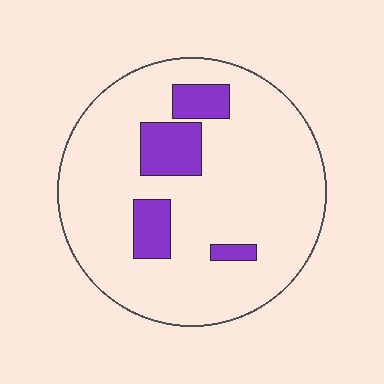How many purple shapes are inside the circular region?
4.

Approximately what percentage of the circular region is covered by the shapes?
Approximately 15%.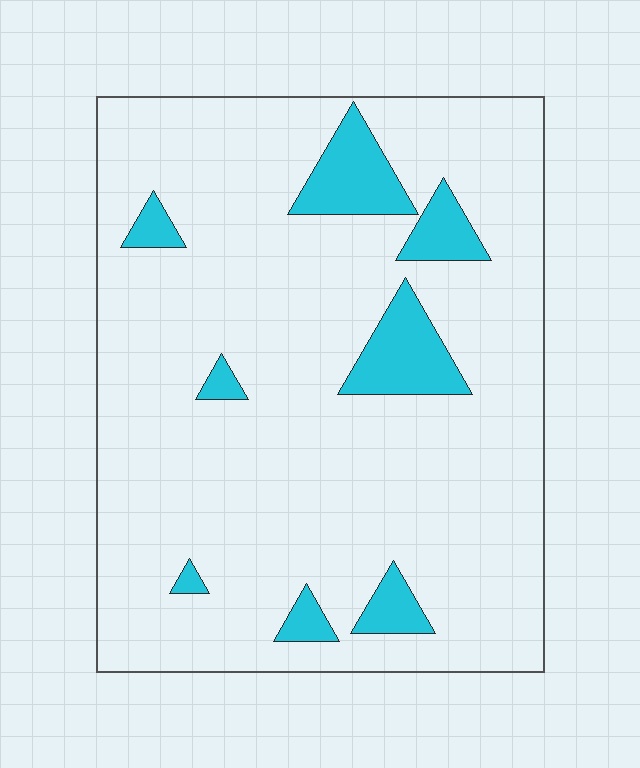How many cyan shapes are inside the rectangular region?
8.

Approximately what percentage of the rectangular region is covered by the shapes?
Approximately 10%.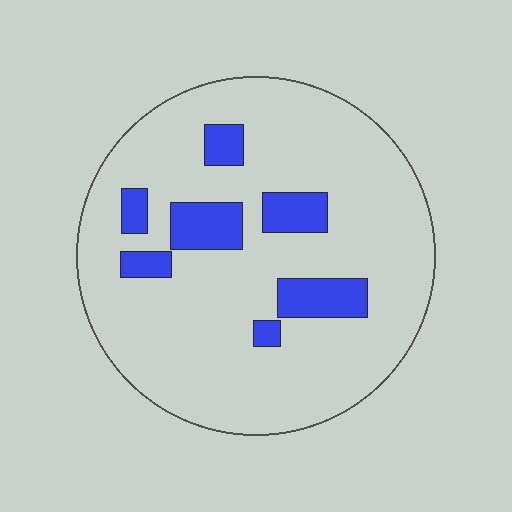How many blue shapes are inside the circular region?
7.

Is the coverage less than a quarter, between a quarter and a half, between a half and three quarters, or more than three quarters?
Less than a quarter.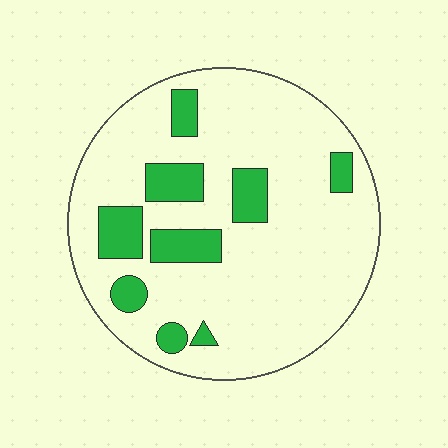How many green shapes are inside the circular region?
9.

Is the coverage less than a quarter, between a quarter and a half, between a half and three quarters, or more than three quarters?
Less than a quarter.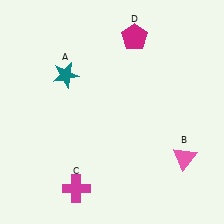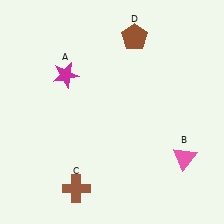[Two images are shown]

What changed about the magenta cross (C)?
In Image 1, C is magenta. In Image 2, it changed to brown.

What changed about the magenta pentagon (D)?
In Image 1, D is magenta. In Image 2, it changed to brown.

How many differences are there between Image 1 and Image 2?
There are 3 differences between the two images.